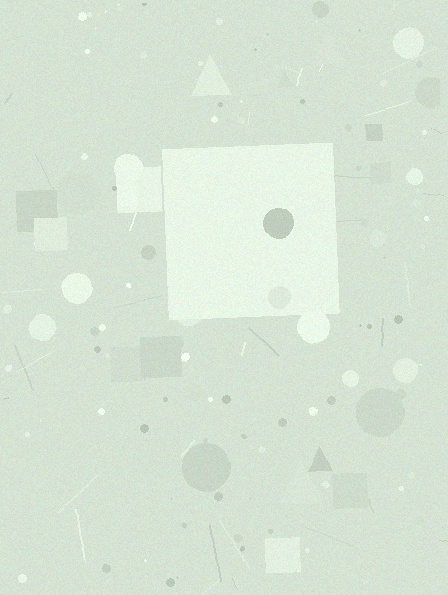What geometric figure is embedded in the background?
A square is embedded in the background.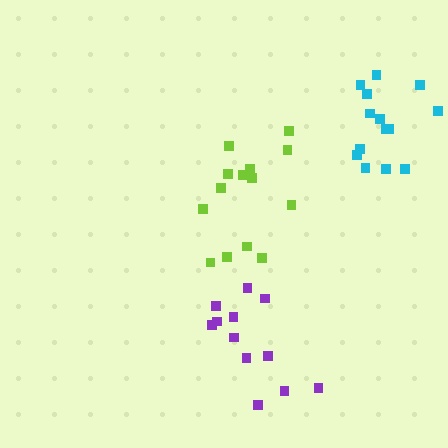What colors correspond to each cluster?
The clusters are colored: purple, cyan, lime.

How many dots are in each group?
Group 1: 12 dots, Group 2: 14 dots, Group 3: 14 dots (40 total).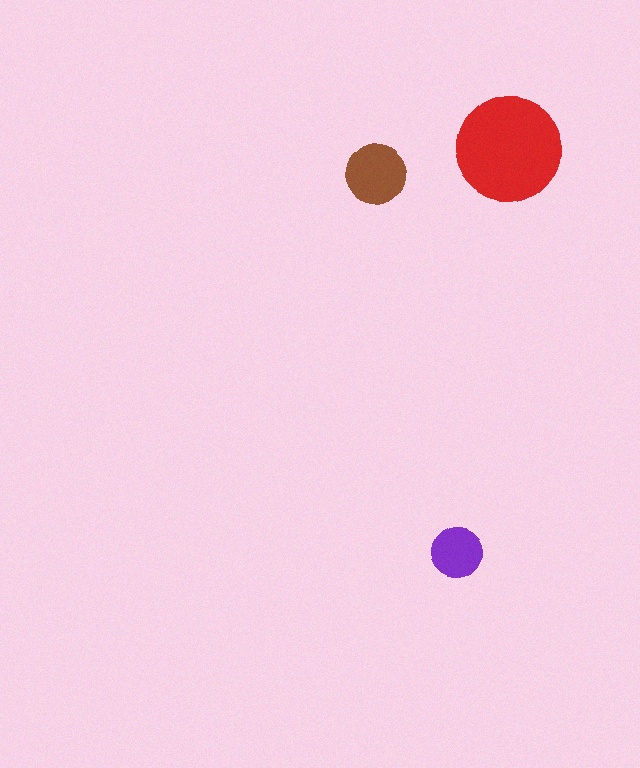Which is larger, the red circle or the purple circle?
The red one.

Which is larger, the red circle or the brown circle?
The red one.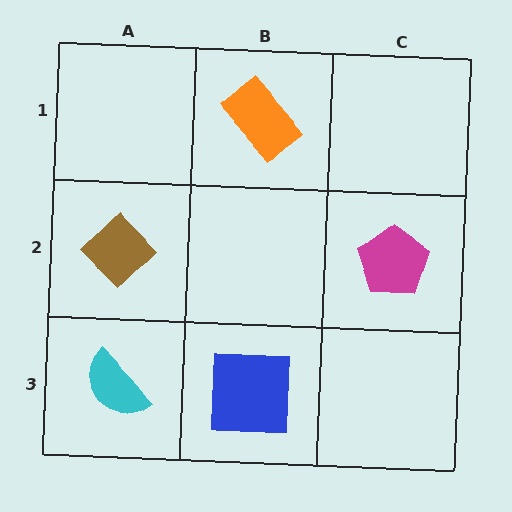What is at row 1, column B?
An orange rectangle.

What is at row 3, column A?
A cyan semicircle.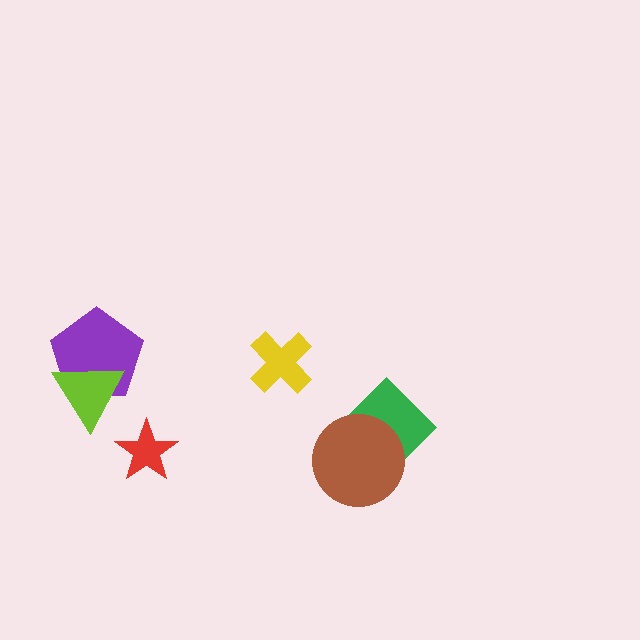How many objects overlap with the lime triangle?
1 object overlaps with the lime triangle.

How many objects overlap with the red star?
0 objects overlap with the red star.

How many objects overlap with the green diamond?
1 object overlaps with the green diamond.